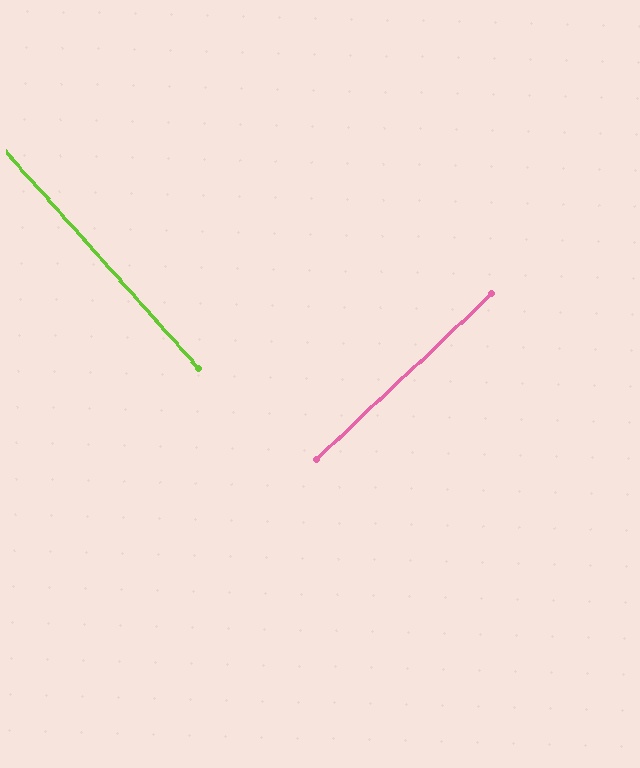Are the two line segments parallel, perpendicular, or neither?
Perpendicular — they meet at approximately 89°.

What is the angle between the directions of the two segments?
Approximately 89 degrees.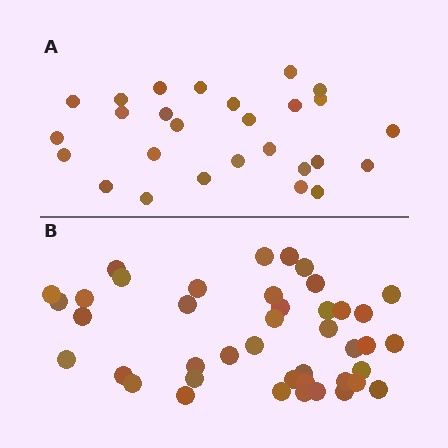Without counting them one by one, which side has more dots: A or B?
Region B (the bottom region) has more dots.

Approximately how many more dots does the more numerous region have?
Region B has approximately 15 more dots than region A.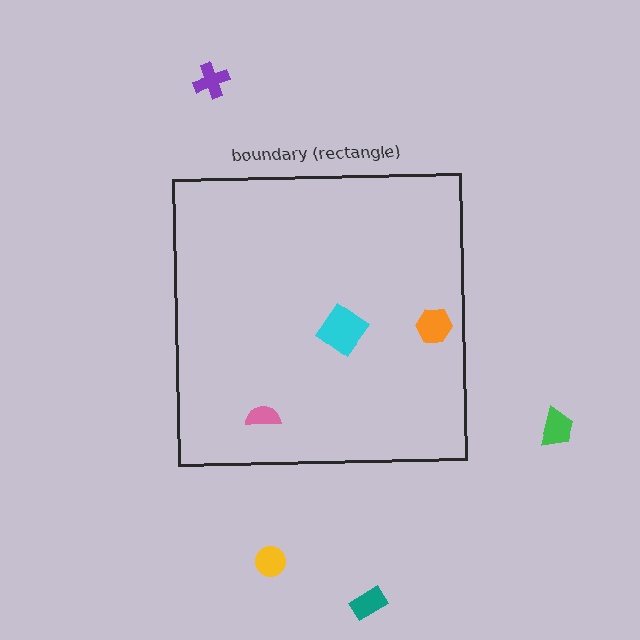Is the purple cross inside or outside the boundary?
Outside.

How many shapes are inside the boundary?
3 inside, 4 outside.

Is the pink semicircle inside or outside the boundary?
Inside.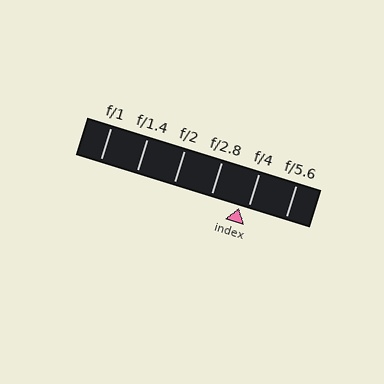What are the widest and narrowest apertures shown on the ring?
The widest aperture shown is f/1 and the narrowest is f/5.6.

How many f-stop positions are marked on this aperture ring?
There are 6 f-stop positions marked.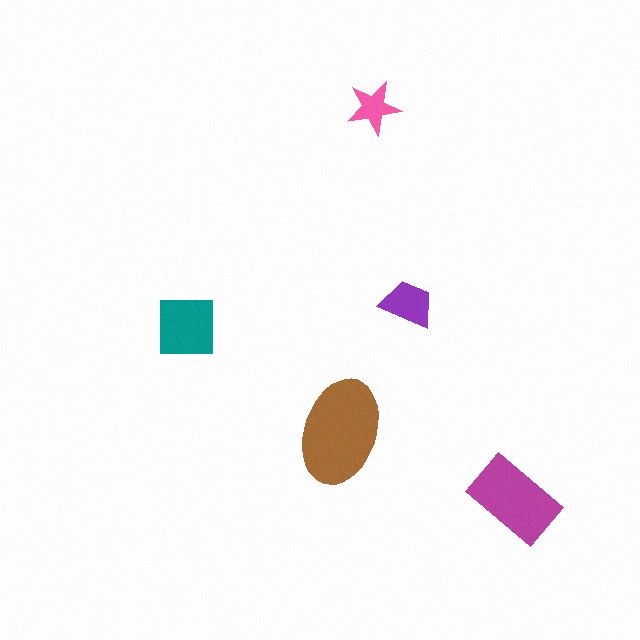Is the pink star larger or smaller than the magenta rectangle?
Smaller.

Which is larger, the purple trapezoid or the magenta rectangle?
The magenta rectangle.